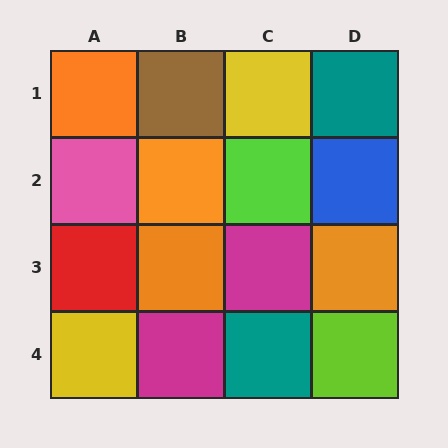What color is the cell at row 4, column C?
Teal.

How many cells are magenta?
2 cells are magenta.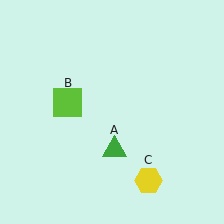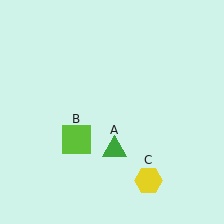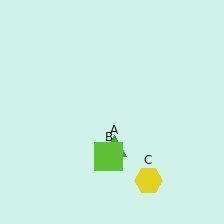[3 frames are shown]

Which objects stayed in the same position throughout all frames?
Green triangle (object A) and yellow hexagon (object C) remained stationary.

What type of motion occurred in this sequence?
The lime square (object B) rotated counterclockwise around the center of the scene.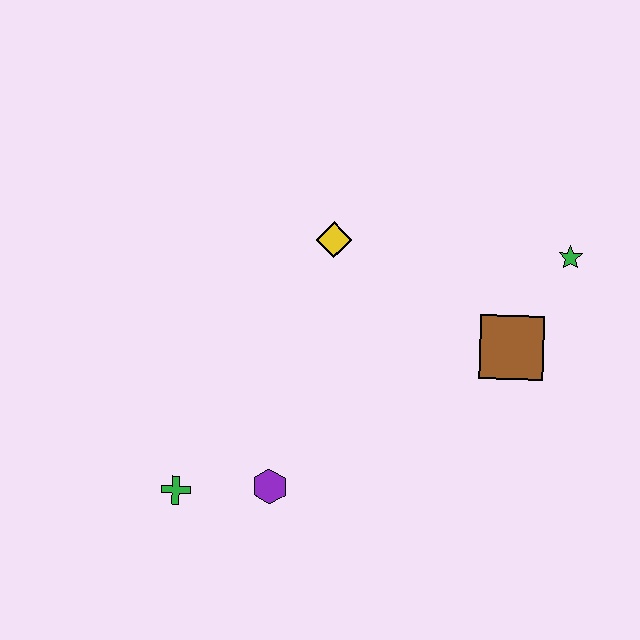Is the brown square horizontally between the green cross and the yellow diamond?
No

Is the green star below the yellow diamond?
Yes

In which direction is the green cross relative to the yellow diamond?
The green cross is below the yellow diamond.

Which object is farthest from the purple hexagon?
The green star is farthest from the purple hexagon.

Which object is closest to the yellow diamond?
The brown square is closest to the yellow diamond.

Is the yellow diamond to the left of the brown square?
Yes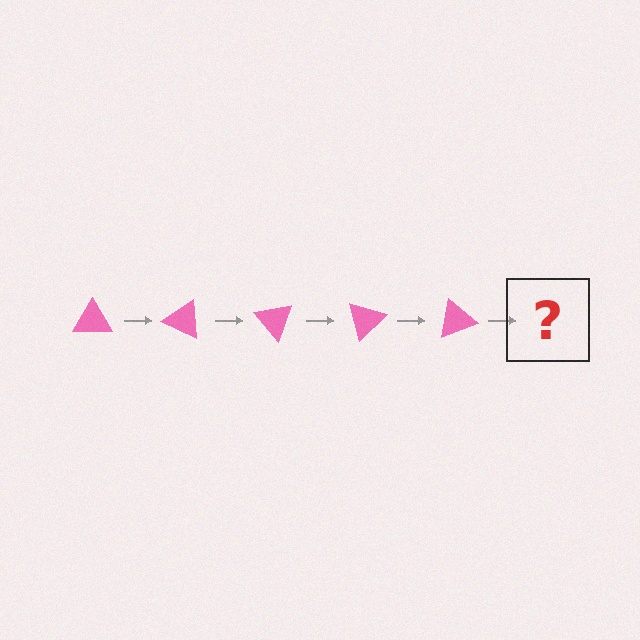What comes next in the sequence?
The next element should be a pink triangle rotated 125 degrees.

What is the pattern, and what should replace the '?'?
The pattern is that the triangle rotates 25 degrees each step. The '?' should be a pink triangle rotated 125 degrees.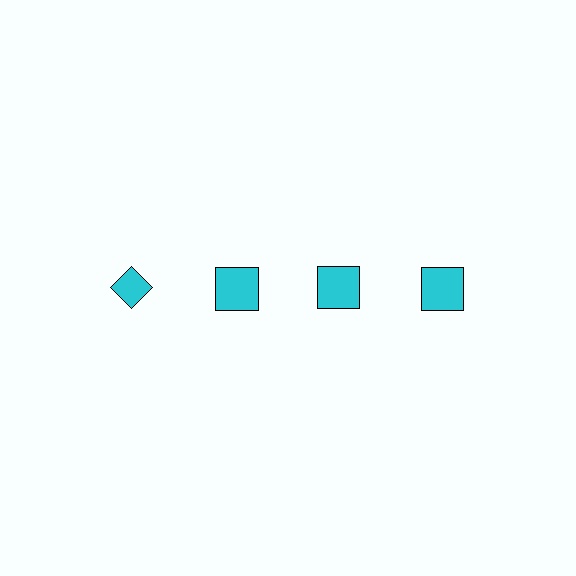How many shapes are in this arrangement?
There are 4 shapes arranged in a grid pattern.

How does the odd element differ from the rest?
It has a different shape: diamond instead of square.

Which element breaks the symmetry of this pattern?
The cyan diamond in the top row, leftmost column breaks the symmetry. All other shapes are cyan squares.